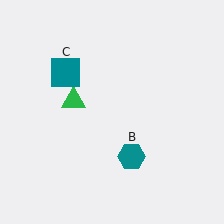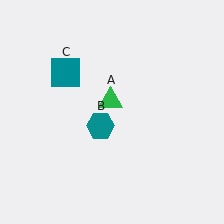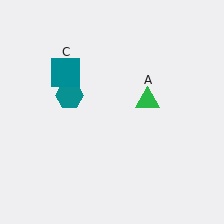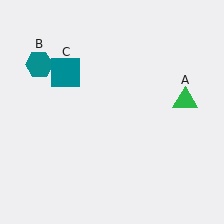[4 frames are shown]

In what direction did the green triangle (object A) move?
The green triangle (object A) moved right.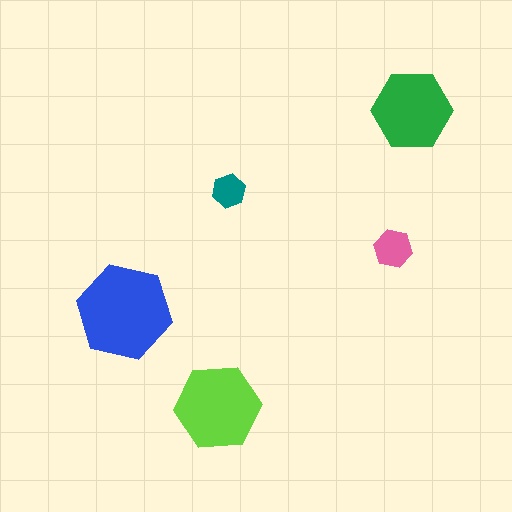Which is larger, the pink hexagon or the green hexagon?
The green one.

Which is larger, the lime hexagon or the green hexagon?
The lime one.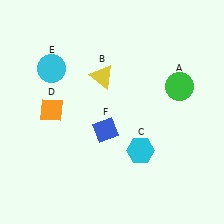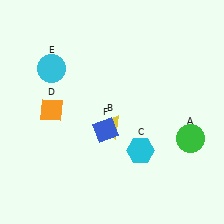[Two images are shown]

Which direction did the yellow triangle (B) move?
The yellow triangle (B) moved down.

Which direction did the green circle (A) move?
The green circle (A) moved down.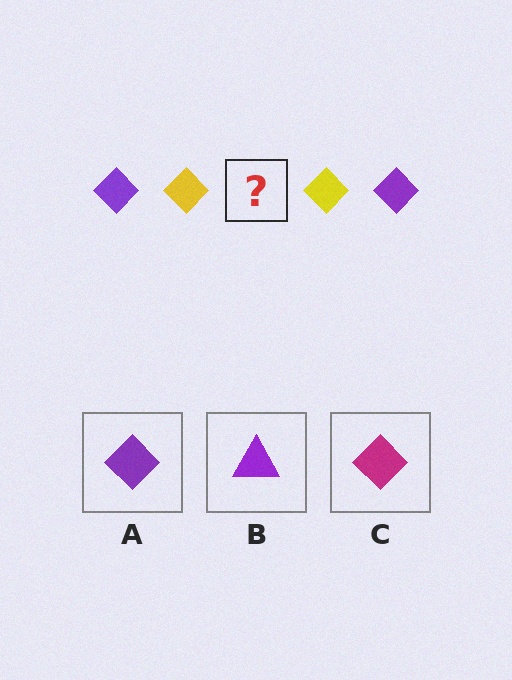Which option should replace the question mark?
Option A.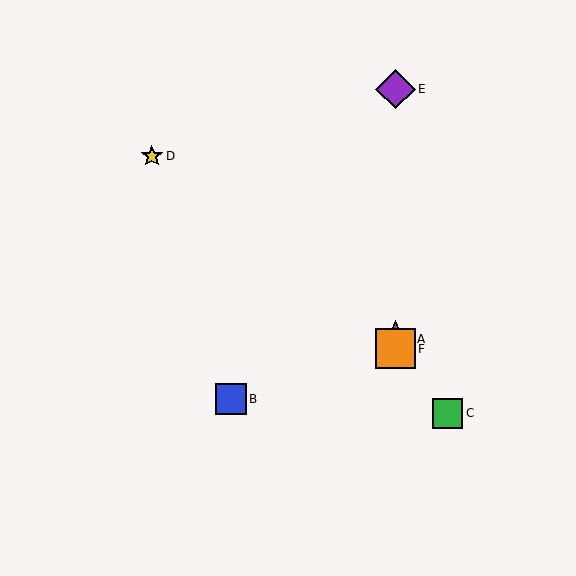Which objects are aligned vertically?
Objects A, E, F are aligned vertically.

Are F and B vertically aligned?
No, F is at x≈395 and B is at x≈231.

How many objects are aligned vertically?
3 objects (A, E, F) are aligned vertically.